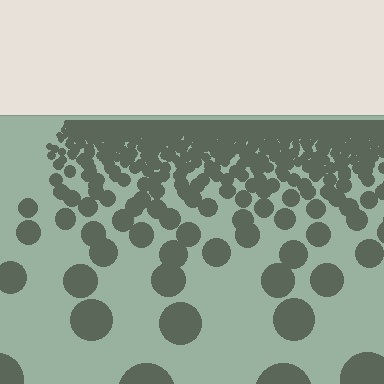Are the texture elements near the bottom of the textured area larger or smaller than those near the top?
Larger. Near the bottom, elements are closer to the viewer and appear at a bigger on-screen size.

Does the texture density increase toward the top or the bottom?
Density increases toward the top.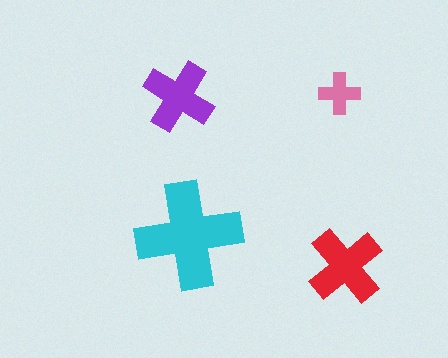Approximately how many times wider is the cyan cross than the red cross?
About 1.5 times wider.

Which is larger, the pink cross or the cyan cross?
The cyan one.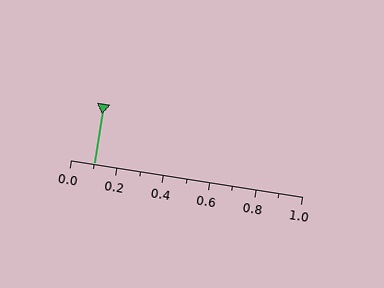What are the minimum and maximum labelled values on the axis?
The axis runs from 0.0 to 1.0.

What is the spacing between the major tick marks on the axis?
The major ticks are spaced 0.2 apart.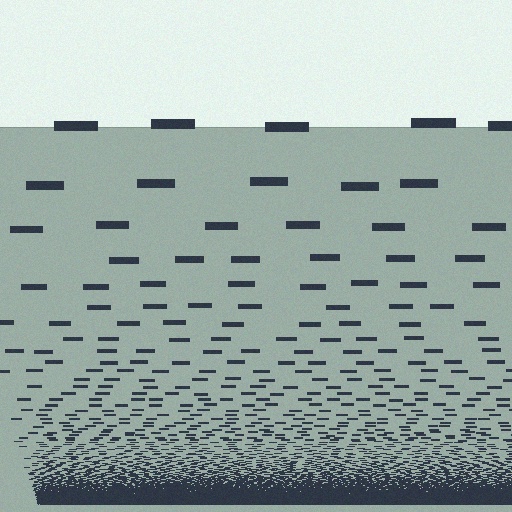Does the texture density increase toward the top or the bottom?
Density increases toward the bottom.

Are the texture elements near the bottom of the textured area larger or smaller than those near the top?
Smaller. The gradient is inverted — elements near the bottom are smaller and denser.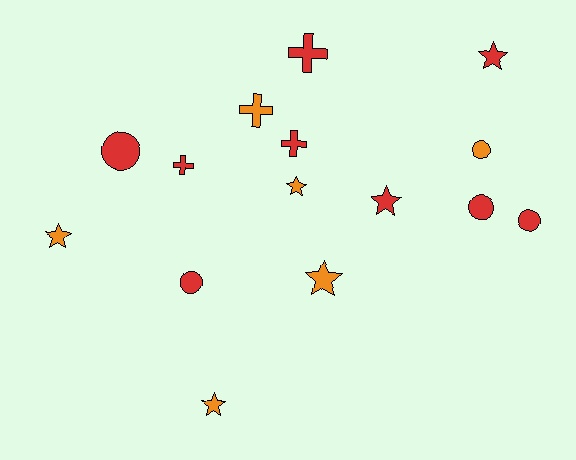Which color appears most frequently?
Red, with 9 objects.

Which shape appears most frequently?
Star, with 6 objects.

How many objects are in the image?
There are 15 objects.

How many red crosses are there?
There are 3 red crosses.